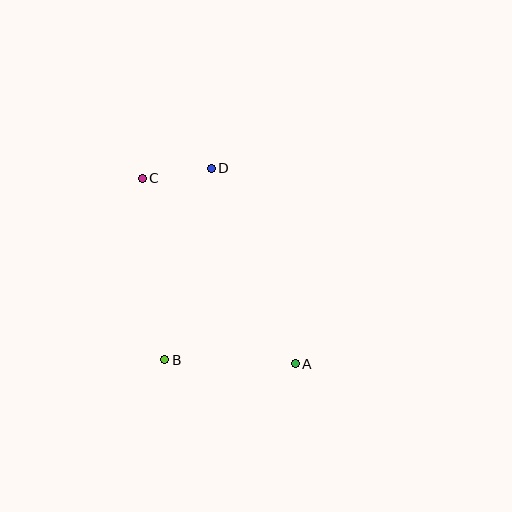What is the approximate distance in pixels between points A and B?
The distance between A and B is approximately 131 pixels.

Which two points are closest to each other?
Points C and D are closest to each other.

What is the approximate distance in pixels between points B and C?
The distance between B and C is approximately 183 pixels.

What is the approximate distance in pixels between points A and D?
The distance between A and D is approximately 213 pixels.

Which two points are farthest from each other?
Points A and C are farthest from each other.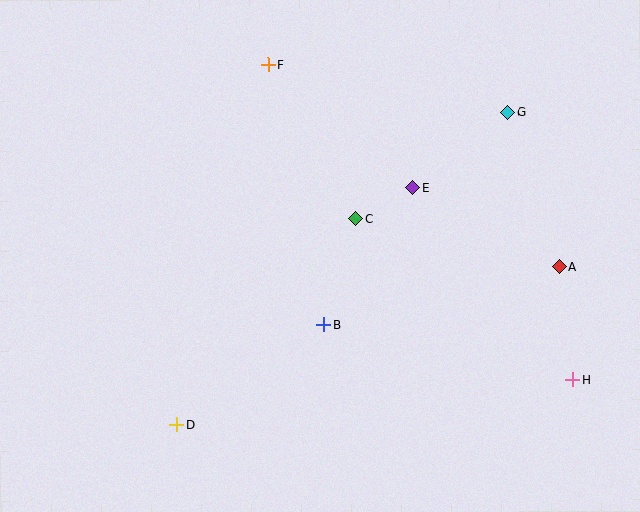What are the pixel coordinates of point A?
Point A is at (559, 267).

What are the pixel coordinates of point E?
Point E is at (413, 187).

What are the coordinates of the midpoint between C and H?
The midpoint between C and H is at (465, 299).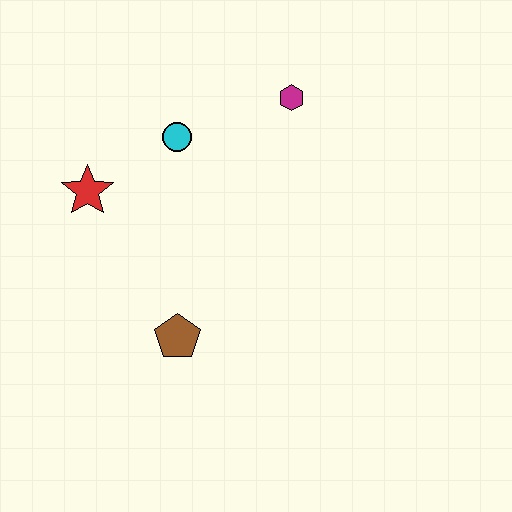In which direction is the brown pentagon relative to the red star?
The brown pentagon is below the red star.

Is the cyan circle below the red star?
No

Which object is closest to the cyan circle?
The red star is closest to the cyan circle.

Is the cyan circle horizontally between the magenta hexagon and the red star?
Yes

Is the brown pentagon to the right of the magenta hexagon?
No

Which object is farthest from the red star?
The magenta hexagon is farthest from the red star.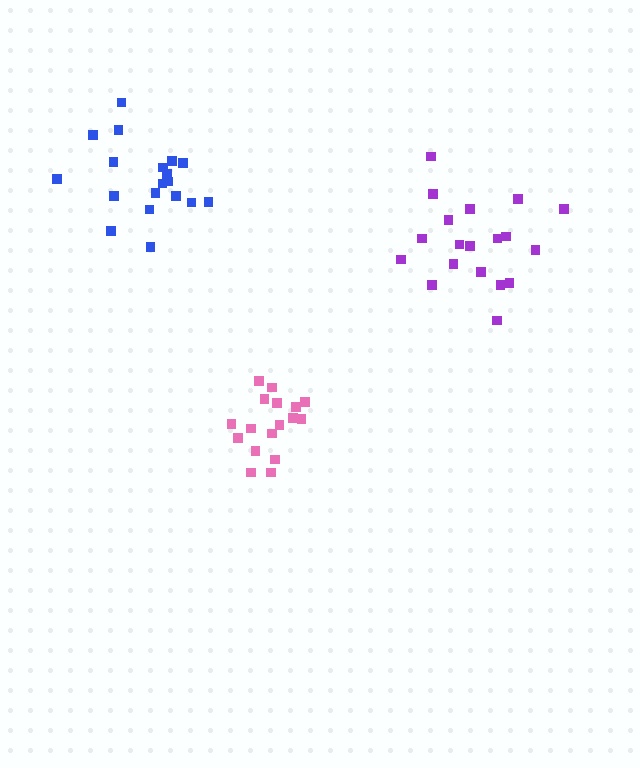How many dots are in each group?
Group 1: 17 dots, Group 2: 19 dots, Group 3: 19 dots (55 total).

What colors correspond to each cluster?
The clusters are colored: pink, purple, blue.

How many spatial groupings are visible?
There are 3 spatial groupings.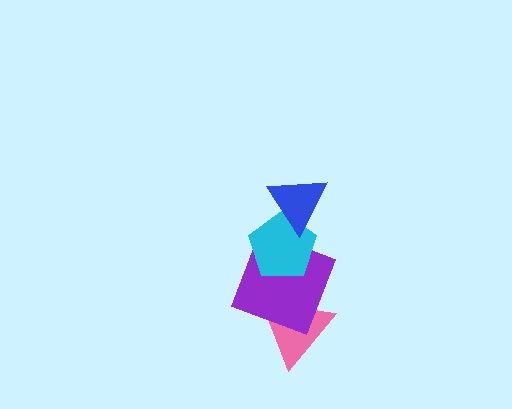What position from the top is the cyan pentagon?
The cyan pentagon is 2nd from the top.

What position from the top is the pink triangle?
The pink triangle is 4th from the top.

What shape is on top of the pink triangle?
The purple square is on top of the pink triangle.